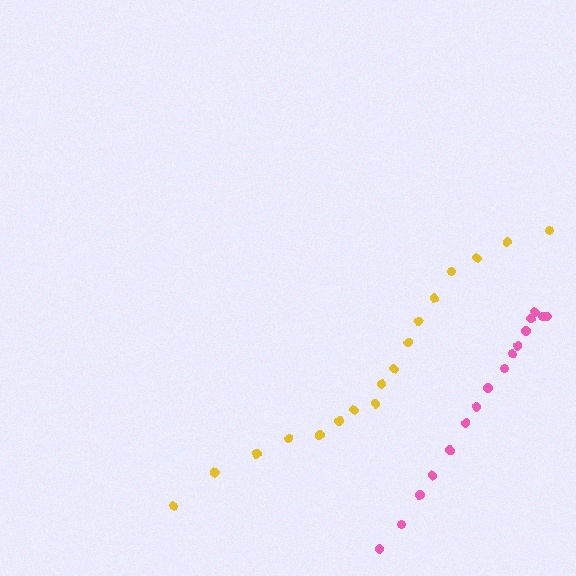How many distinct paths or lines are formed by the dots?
There are 2 distinct paths.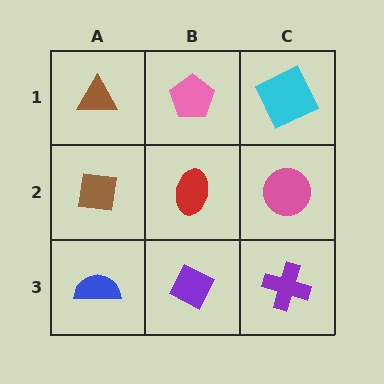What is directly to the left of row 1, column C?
A pink pentagon.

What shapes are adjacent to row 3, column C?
A pink circle (row 2, column C), a purple diamond (row 3, column B).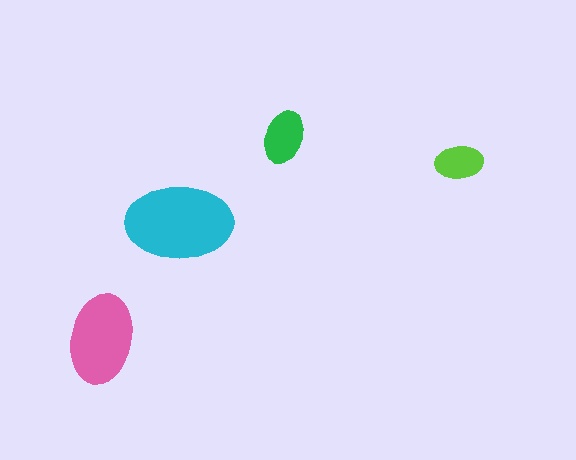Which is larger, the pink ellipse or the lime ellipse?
The pink one.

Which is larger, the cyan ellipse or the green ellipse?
The cyan one.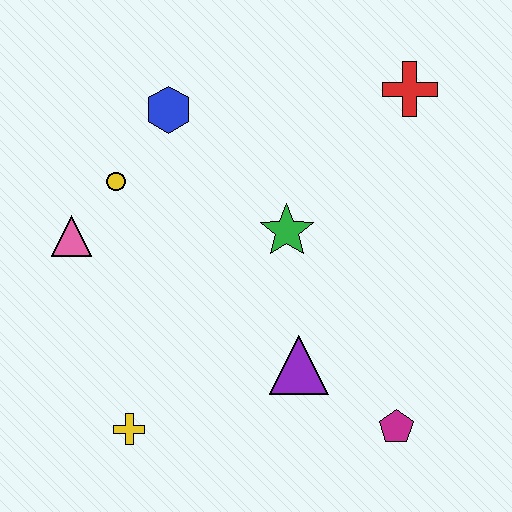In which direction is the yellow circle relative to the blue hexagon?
The yellow circle is below the blue hexagon.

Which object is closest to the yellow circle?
The pink triangle is closest to the yellow circle.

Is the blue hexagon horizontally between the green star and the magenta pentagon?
No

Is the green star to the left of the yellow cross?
No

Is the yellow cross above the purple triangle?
No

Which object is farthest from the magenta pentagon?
The blue hexagon is farthest from the magenta pentagon.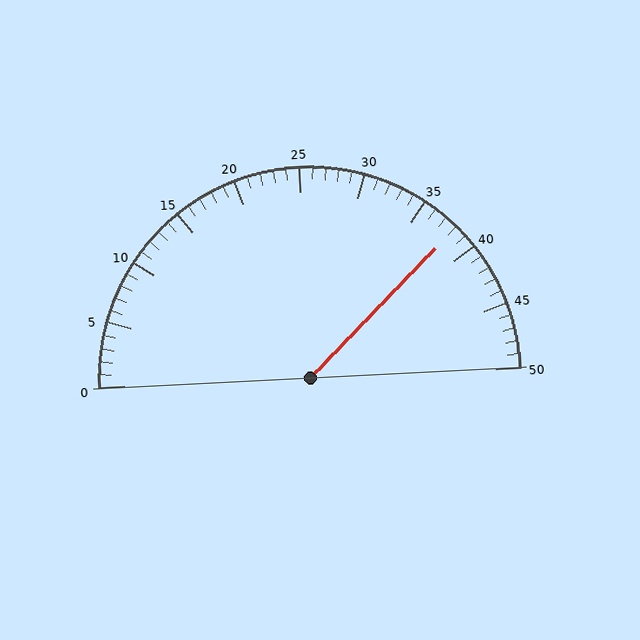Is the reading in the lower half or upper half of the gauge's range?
The reading is in the upper half of the range (0 to 50).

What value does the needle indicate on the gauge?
The needle indicates approximately 38.